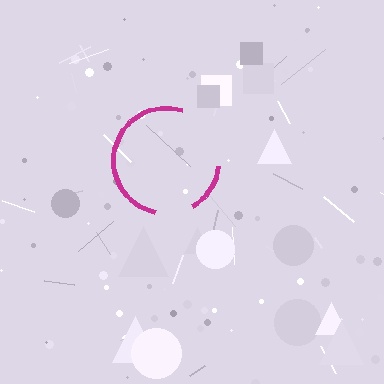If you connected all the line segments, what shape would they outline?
They would outline a circle.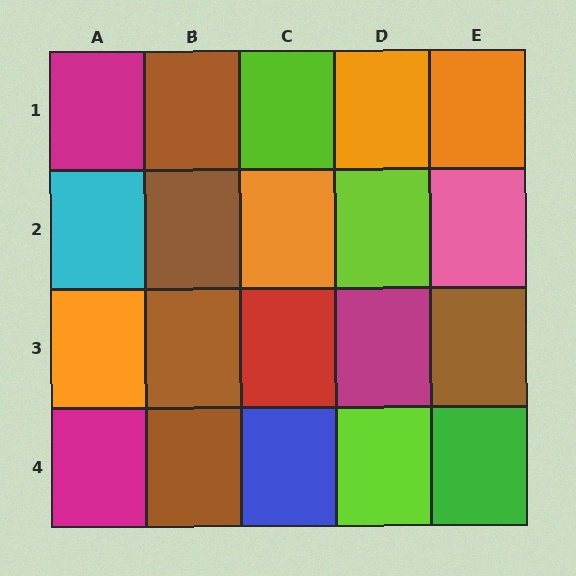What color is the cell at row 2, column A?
Cyan.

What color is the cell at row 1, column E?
Orange.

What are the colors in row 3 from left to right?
Orange, brown, red, magenta, brown.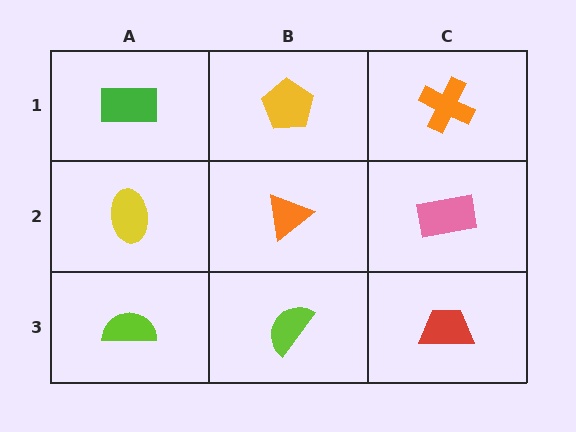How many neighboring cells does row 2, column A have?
3.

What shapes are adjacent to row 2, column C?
An orange cross (row 1, column C), a red trapezoid (row 3, column C), an orange triangle (row 2, column B).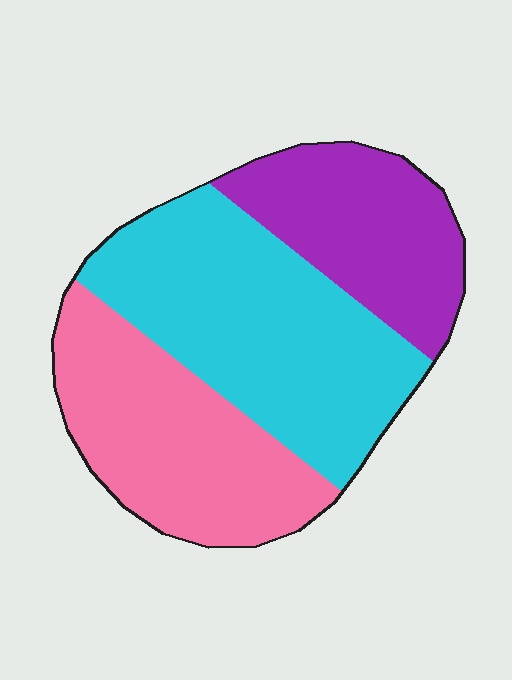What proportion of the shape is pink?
Pink covers around 30% of the shape.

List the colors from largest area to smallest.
From largest to smallest: cyan, pink, purple.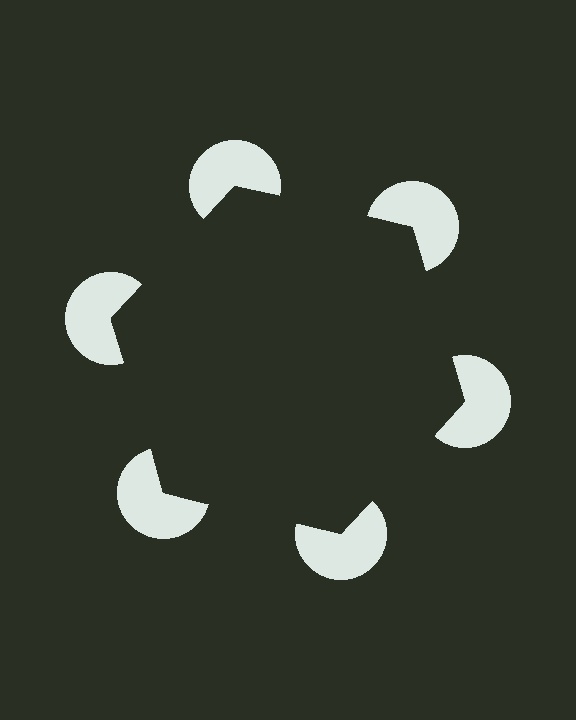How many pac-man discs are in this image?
There are 6 — one at each vertex of the illusory hexagon.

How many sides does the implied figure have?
6 sides.